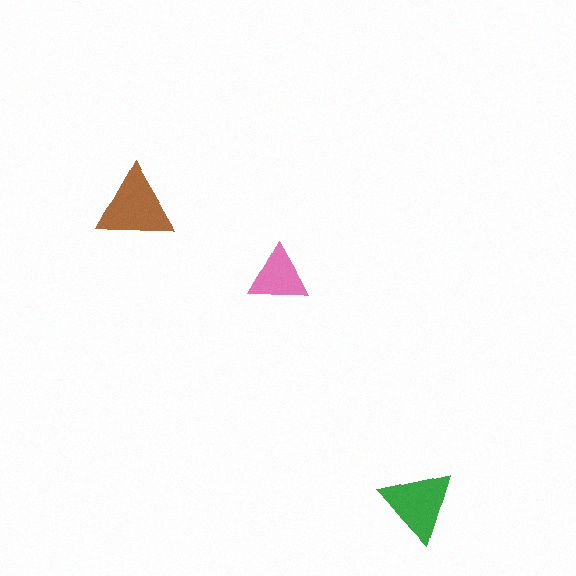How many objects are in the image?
There are 3 objects in the image.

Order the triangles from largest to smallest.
the brown one, the green one, the pink one.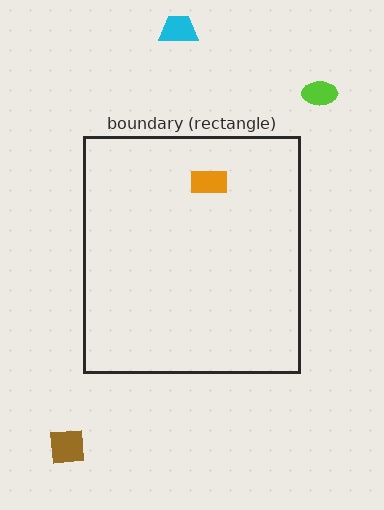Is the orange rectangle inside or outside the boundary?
Inside.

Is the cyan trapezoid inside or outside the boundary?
Outside.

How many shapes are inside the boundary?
1 inside, 3 outside.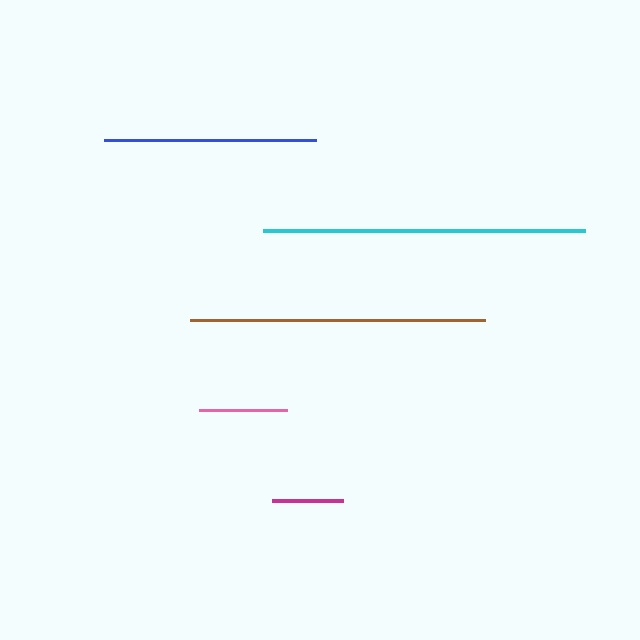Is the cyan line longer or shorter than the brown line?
The cyan line is longer than the brown line.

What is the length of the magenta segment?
The magenta segment is approximately 72 pixels long.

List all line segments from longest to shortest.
From longest to shortest: cyan, brown, blue, pink, magenta.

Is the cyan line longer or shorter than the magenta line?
The cyan line is longer than the magenta line.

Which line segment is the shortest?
The magenta line is the shortest at approximately 72 pixels.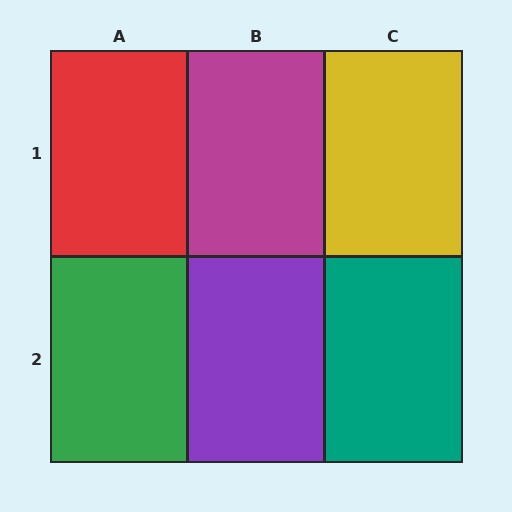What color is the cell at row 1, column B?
Magenta.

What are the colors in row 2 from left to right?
Green, purple, teal.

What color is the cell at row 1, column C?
Yellow.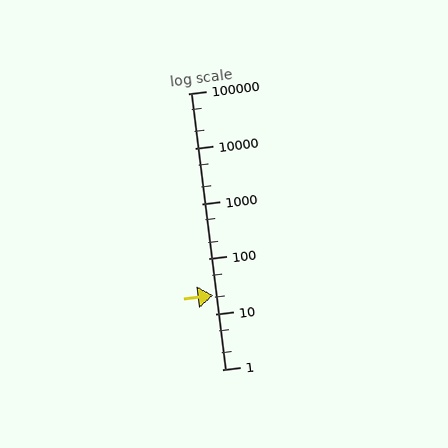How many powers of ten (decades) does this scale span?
The scale spans 5 decades, from 1 to 100000.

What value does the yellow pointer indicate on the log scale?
The pointer indicates approximately 22.